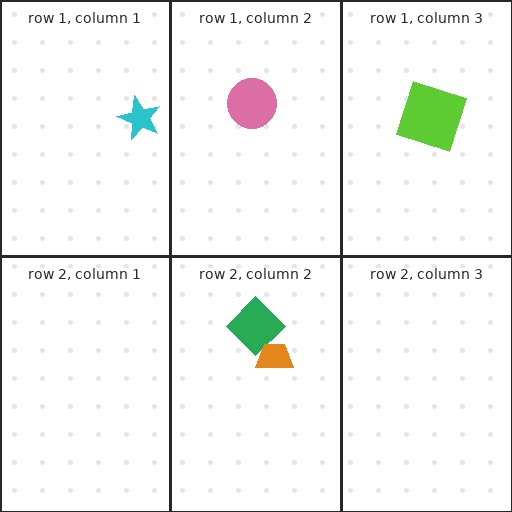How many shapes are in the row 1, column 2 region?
1.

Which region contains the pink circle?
The row 1, column 2 region.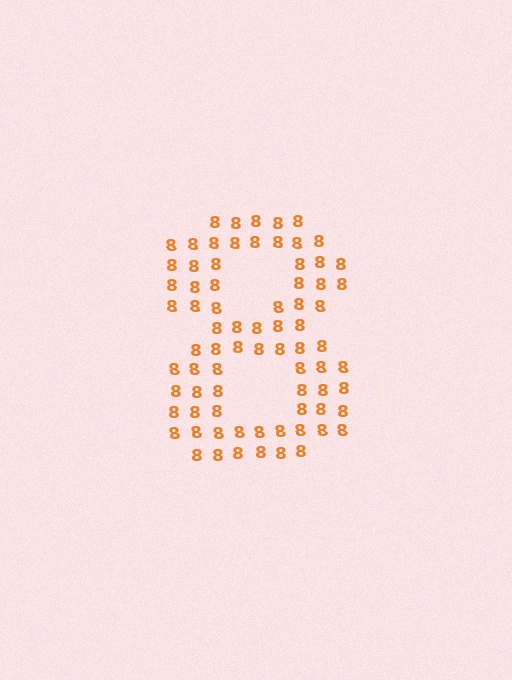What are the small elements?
The small elements are digit 8's.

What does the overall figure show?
The overall figure shows the digit 8.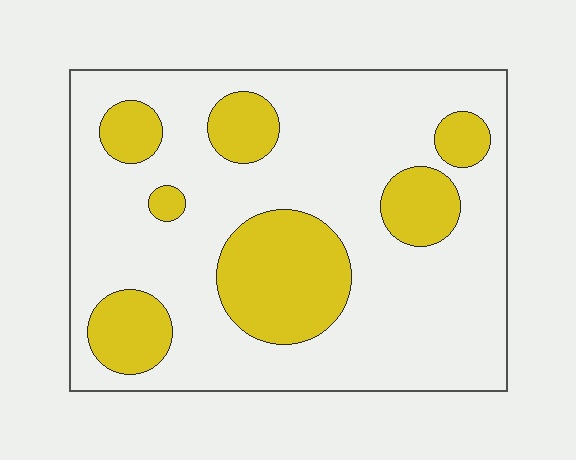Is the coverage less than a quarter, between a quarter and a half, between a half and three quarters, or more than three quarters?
Between a quarter and a half.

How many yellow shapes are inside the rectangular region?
7.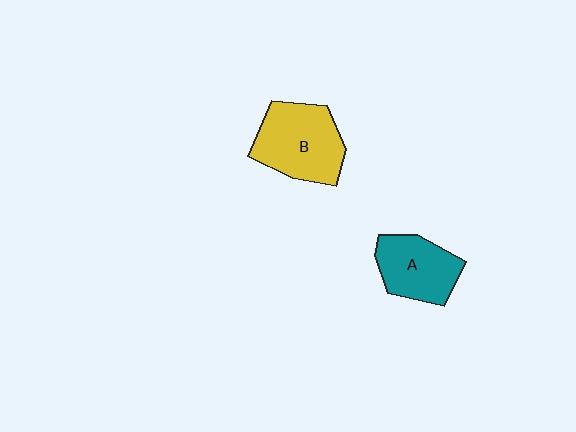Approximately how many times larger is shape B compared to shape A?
Approximately 1.3 times.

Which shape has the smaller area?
Shape A (teal).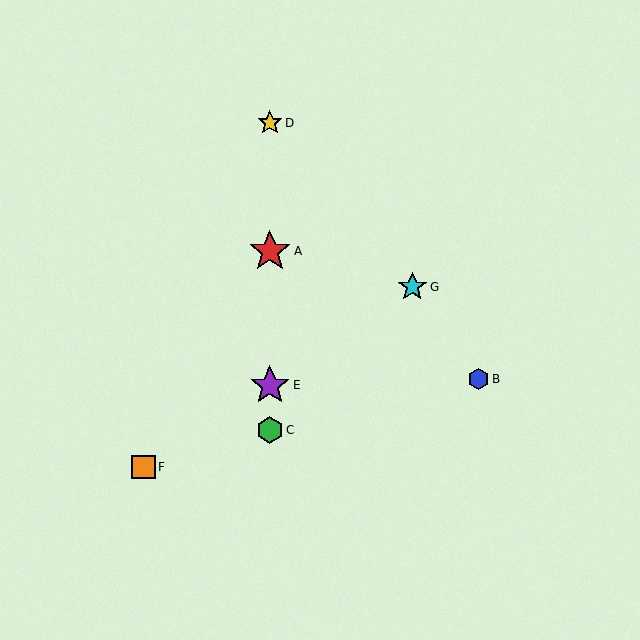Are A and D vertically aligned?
Yes, both are at x≈270.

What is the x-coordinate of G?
Object G is at x≈412.